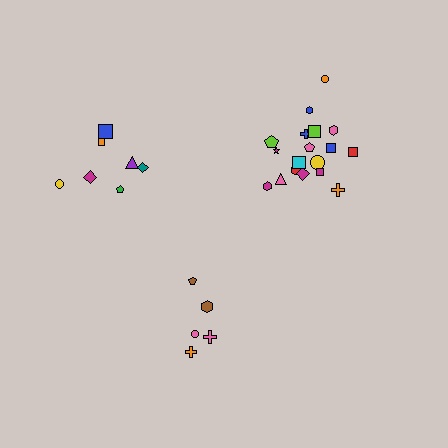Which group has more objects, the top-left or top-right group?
The top-right group.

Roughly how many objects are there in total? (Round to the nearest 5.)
Roughly 30 objects in total.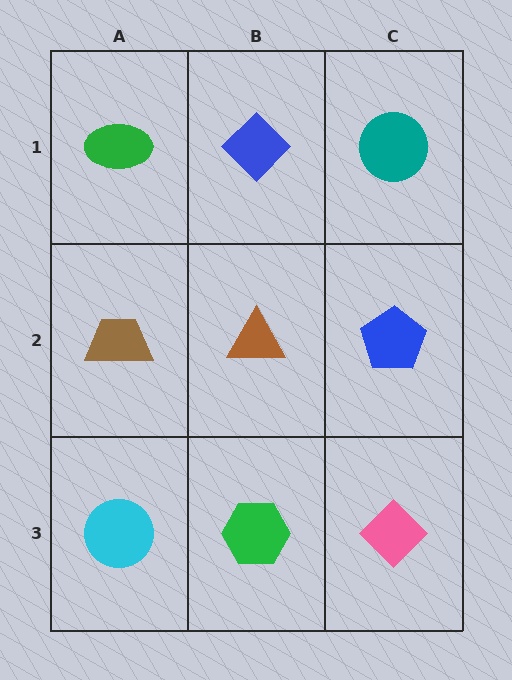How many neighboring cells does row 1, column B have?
3.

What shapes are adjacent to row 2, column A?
A green ellipse (row 1, column A), a cyan circle (row 3, column A), a brown triangle (row 2, column B).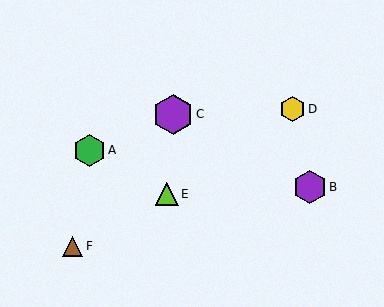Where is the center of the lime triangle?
The center of the lime triangle is at (167, 194).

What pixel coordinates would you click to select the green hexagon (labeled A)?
Click at (89, 150) to select the green hexagon A.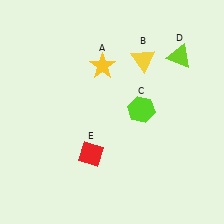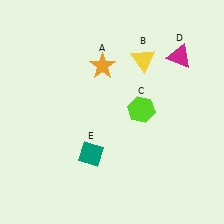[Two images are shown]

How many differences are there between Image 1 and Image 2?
There are 3 differences between the two images.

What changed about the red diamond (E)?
In Image 1, E is red. In Image 2, it changed to teal.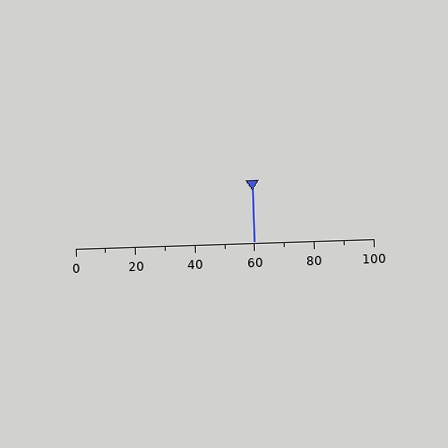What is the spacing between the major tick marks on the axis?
The major ticks are spaced 20 apart.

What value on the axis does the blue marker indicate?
The marker indicates approximately 60.